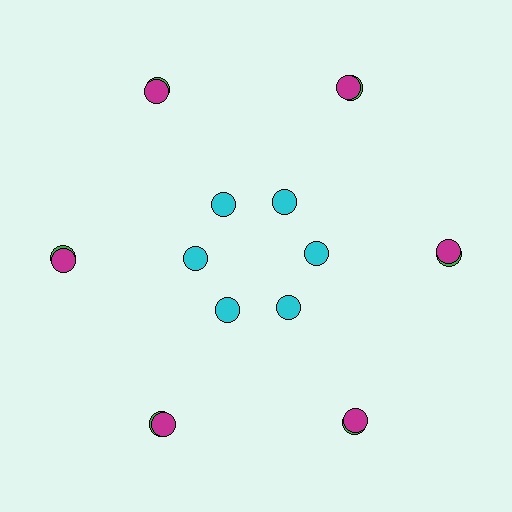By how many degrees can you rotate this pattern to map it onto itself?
The pattern maps onto itself every 60 degrees of rotation.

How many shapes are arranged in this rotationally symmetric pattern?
There are 18 shapes, arranged in 6 groups of 3.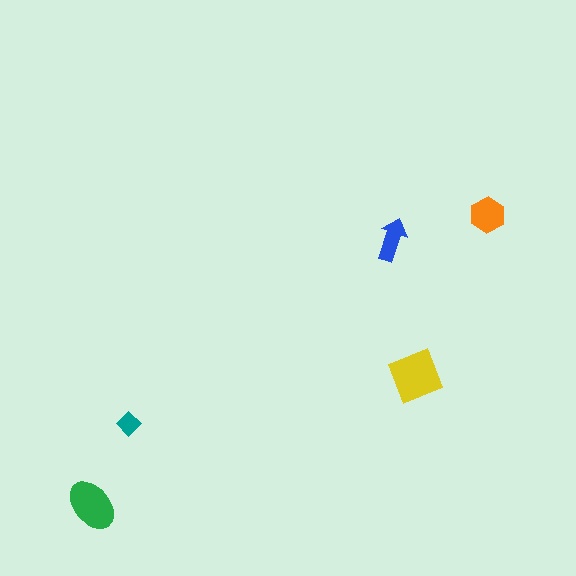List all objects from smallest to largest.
The teal diamond, the blue arrow, the orange hexagon, the green ellipse, the yellow square.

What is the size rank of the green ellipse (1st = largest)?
2nd.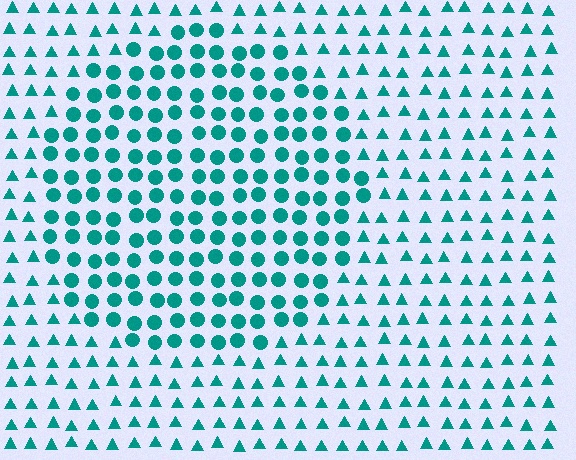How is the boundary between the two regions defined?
The boundary is defined by a change in element shape: circles inside vs. triangles outside. All elements share the same color and spacing.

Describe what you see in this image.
The image is filled with small teal elements arranged in a uniform grid. A circle-shaped region contains circles, while the surrounding area contains triangles. The boundary is defined purely by the change in element shape.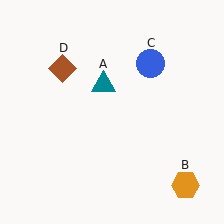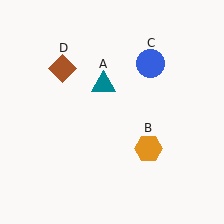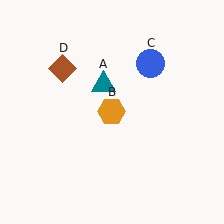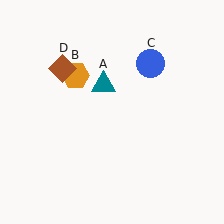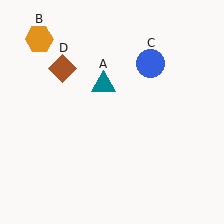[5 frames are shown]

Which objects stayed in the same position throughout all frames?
Teal triangle (object A) and blue circle (object C) and brown diamond (object D) remained stationary.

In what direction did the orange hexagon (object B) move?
The orange hexagon (object B) moved up and to the left.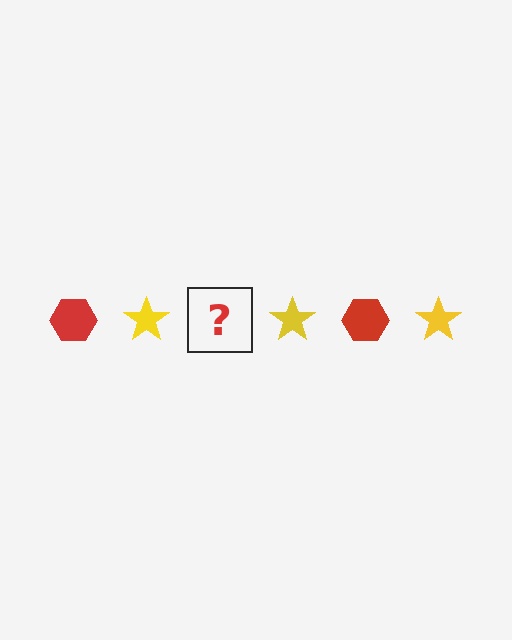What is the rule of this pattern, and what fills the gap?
The rule is that the pattern alternates between red hexagon and yellow star. The gap should be filled with a red hexagon.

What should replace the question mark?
The question mark should be replaced with a red hexagon.